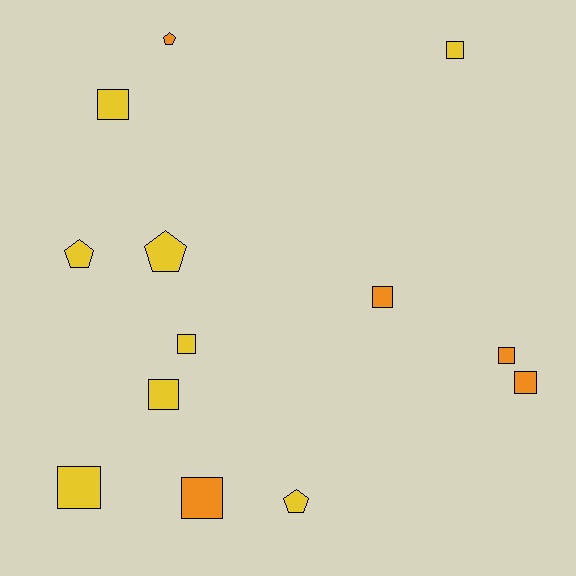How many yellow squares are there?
There are 5 yellow squares.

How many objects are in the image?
There are 13 objects.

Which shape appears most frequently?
Square, with 9 objects.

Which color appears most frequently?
Yellow, with 8 objects.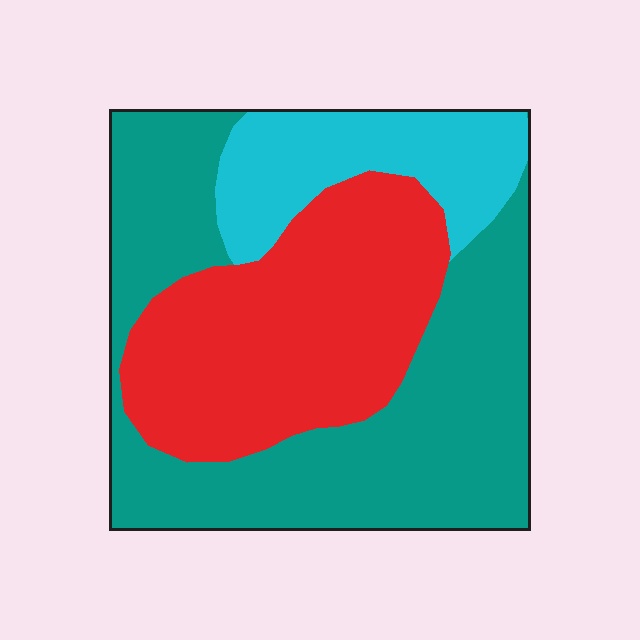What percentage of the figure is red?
Red covers around 35% of the figure.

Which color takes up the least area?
Cyan, at roughly 15%.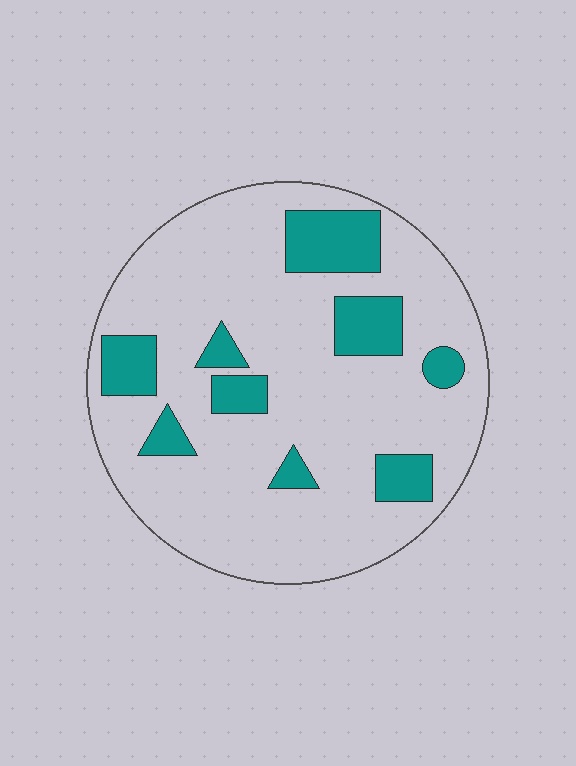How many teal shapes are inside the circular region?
9.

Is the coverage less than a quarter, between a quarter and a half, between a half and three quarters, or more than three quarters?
Less than a quarter.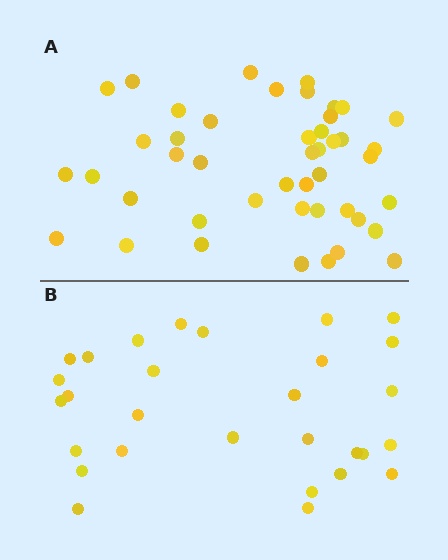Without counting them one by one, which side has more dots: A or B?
Region A (the top region) has more dots.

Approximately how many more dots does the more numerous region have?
Region A has approximately 15 more dots than region B.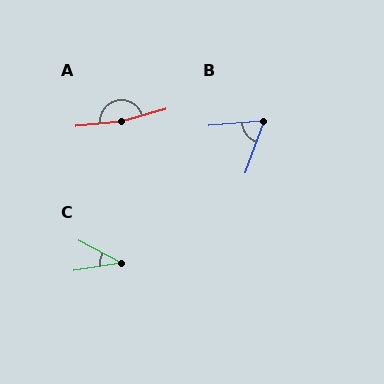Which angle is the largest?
A, at approximately 170 degrees.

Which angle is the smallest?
C, at approximately 38 degrees.